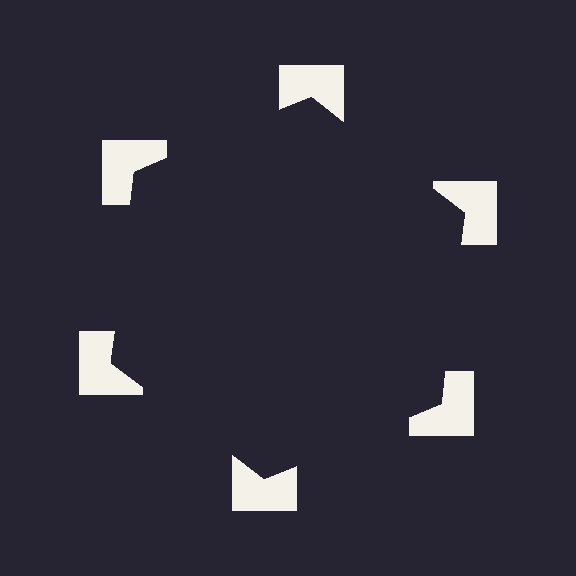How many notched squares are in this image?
There are 6 — one at each vertex of the illusory hexagon.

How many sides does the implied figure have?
6 sides.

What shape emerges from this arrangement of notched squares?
An illusory hexagon — its edges are inferred from the aligned wedge cuts in the notched squares, not physically drawn.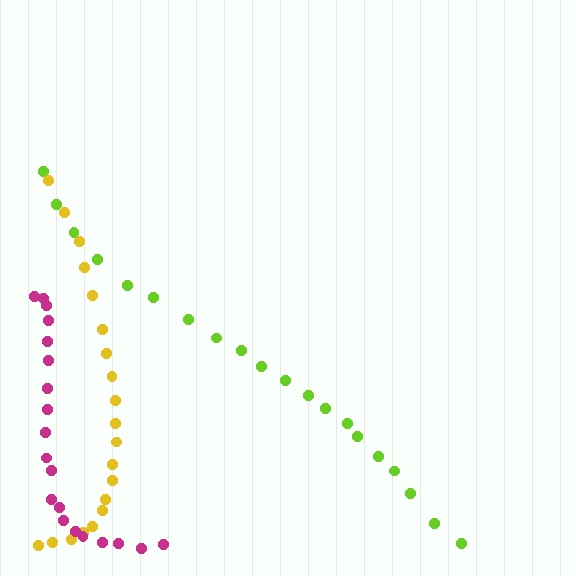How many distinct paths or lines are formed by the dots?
There are 3 distinct paths.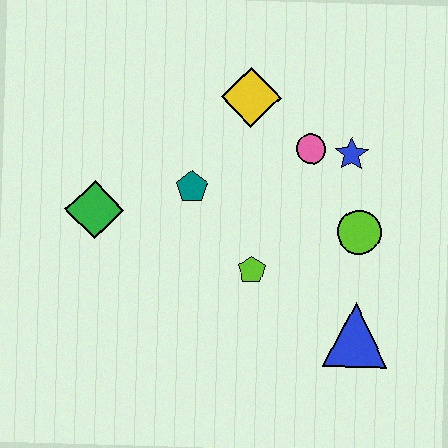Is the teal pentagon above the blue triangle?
Yes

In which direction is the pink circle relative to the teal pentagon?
The pink circle is to the right of the teal pentagon.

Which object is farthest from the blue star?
The green diamond is farthest from the blue star.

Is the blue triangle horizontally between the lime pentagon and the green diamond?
No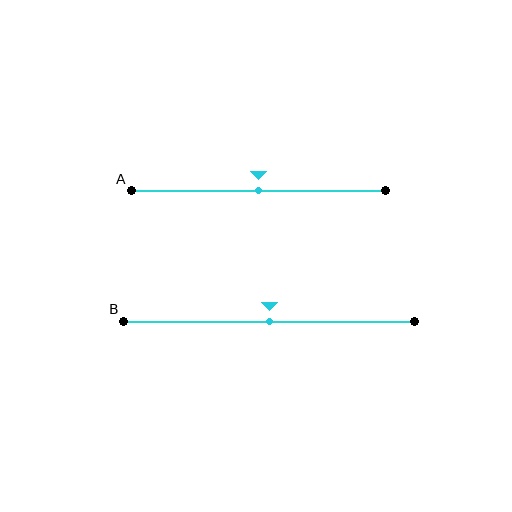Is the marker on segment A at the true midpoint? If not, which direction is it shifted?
Yes, the marker on segment A is at the true midpoint.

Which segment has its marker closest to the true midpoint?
Segment A has its marker closest to the true midpoint.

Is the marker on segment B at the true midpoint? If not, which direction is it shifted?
Yes, the marker on segment B is at the true midpoint.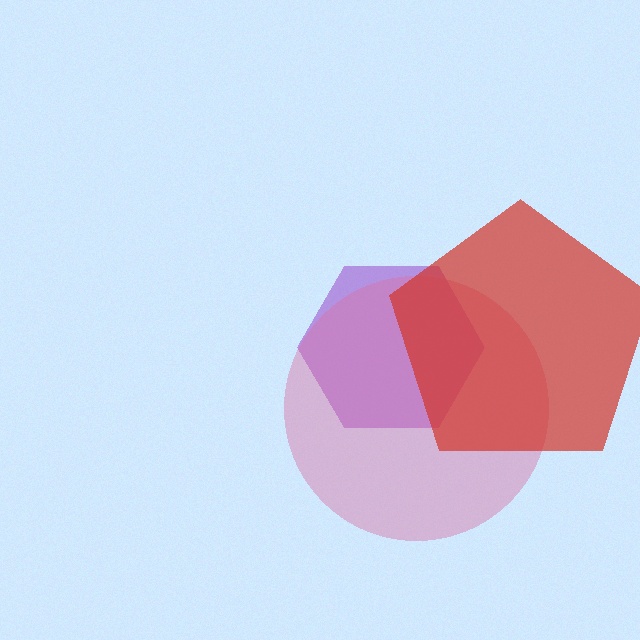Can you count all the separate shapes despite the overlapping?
Yes, there are 3 separate shapes.